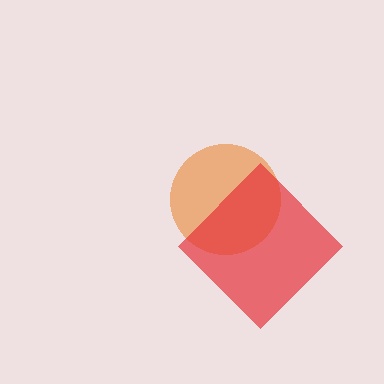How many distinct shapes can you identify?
There are 2 distinct shapes: an orange circle, a red diamond.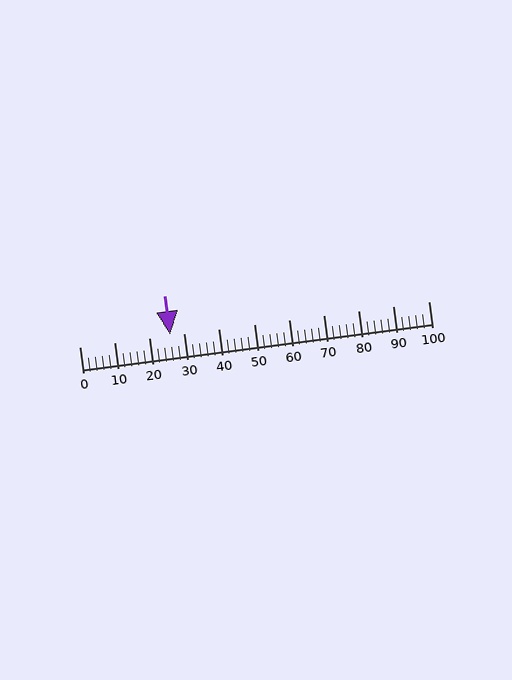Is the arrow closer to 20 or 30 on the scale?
The arrow is closer to 30.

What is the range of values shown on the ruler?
The ruler shows values from 0 to 100.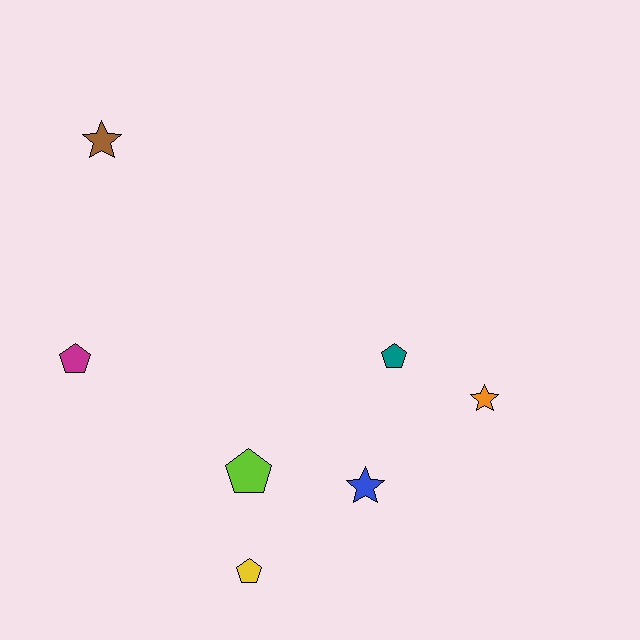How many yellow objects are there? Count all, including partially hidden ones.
There is 1 yellow object.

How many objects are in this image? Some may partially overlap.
There are 7 objects.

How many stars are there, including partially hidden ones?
There are 3 stars.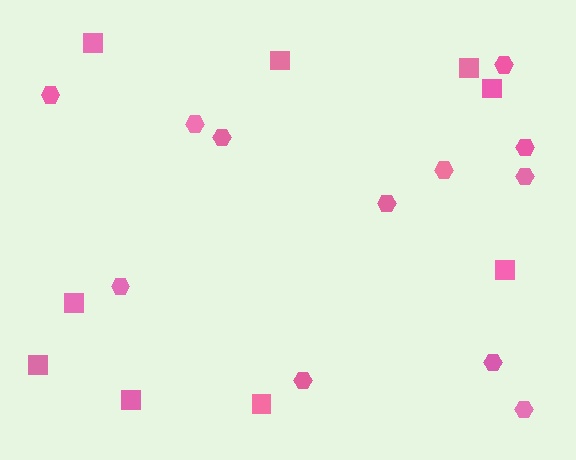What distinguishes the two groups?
There are 2 groups: one group of squares (9) and one group of hexagons (12).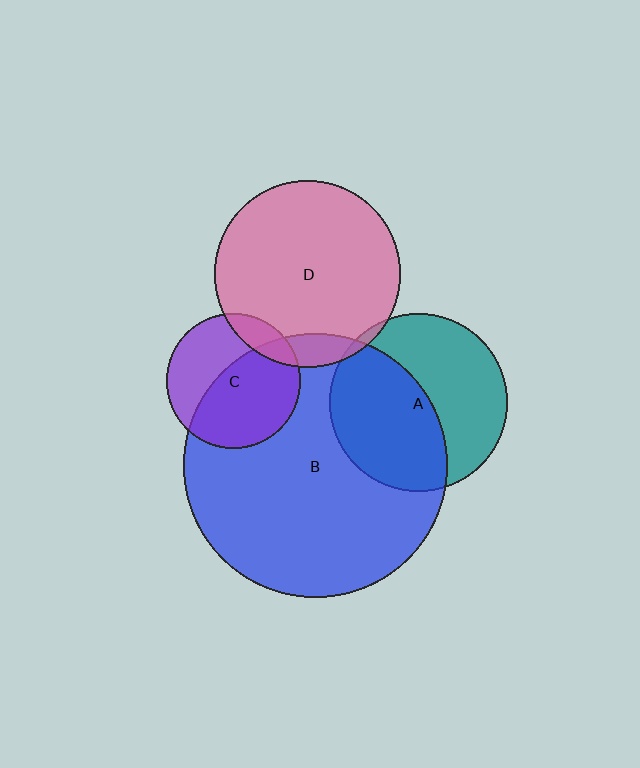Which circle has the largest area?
Circle B (blue).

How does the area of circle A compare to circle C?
Approximately 1.8 times.